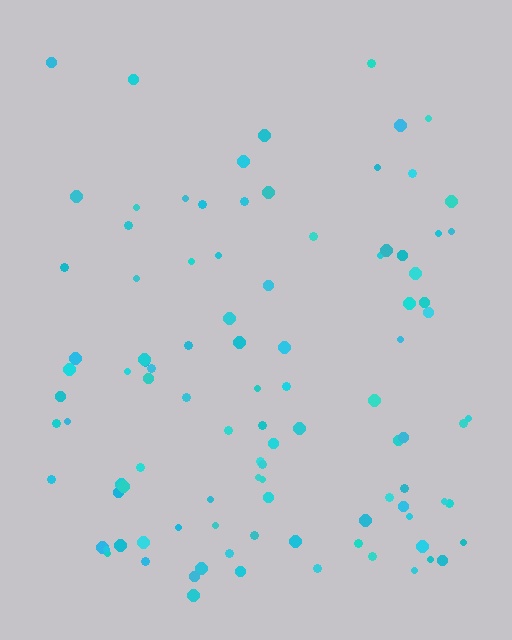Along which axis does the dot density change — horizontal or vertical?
Vertical.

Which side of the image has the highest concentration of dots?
The bottom.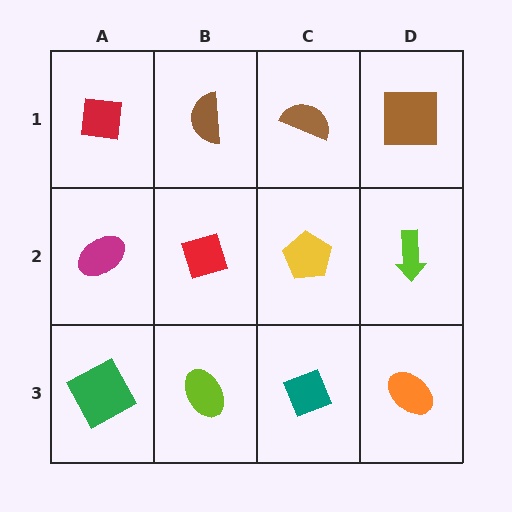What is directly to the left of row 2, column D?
A yellow pentagon.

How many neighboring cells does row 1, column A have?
2.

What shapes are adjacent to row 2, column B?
A brown semicircle (row 1, column B), a lime ellipse (row 3, column B), a magenta ellipse (row 2, column A), a yellow pentagon (row 2, column C).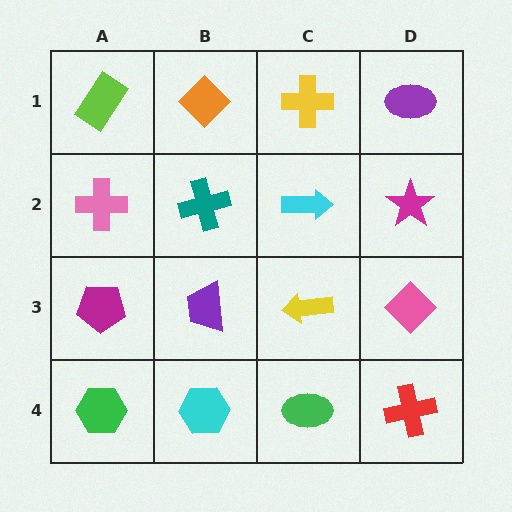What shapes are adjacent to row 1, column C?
A cyan arrow (row 2, column C), an orange diamond (row 1, column B), a purple ellipse (row 1, column D).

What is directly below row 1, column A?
A pink cross.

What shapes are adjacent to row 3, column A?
A pink cross (row 2, column A), a green hexagon (row 4, column A), a purple trapezoid (row 3, column B).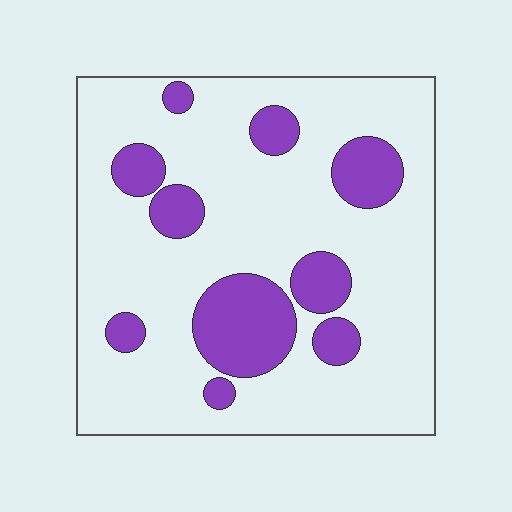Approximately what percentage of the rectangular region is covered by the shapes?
Approximately 20%.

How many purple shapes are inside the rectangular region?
10.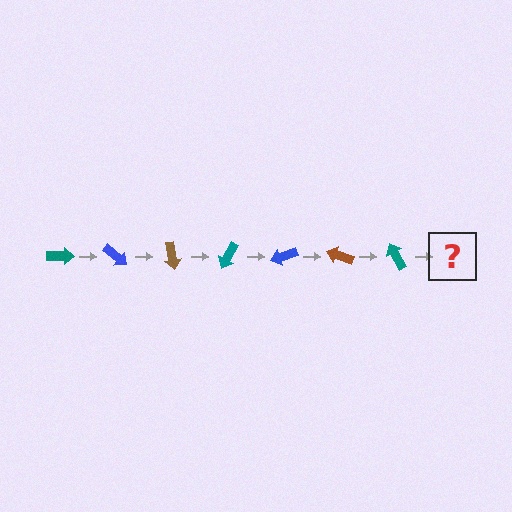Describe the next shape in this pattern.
It should be a blue arrow, rotated 280 degrees from the start.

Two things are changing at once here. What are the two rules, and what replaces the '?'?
The two rules are that it rotates 40 degrees each step and the color cycles through teal, blue, and brown. The '?' should be a blue arrow, rotated 280 degrees from the start.